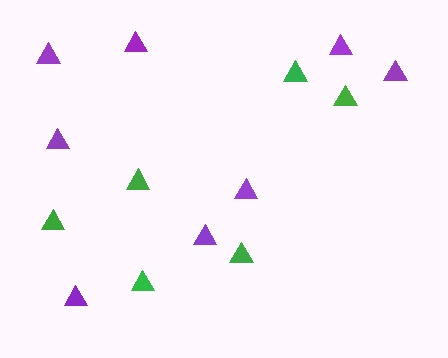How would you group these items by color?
There are 2 groups: one group of green triangles (6) and one group of purple triangles (8).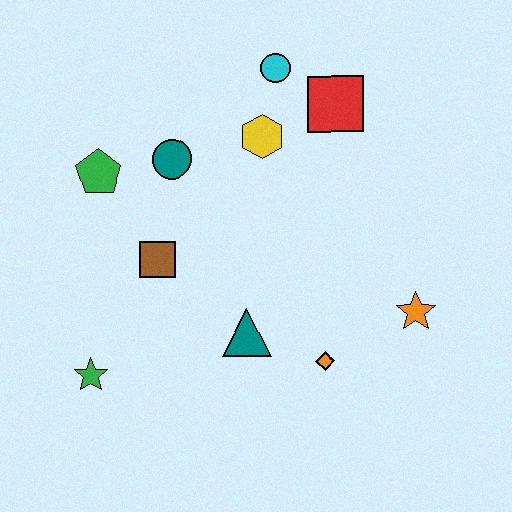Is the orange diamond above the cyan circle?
No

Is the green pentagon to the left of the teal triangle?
Yes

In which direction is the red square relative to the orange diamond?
The red square is above the orange diamond.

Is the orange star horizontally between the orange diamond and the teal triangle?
No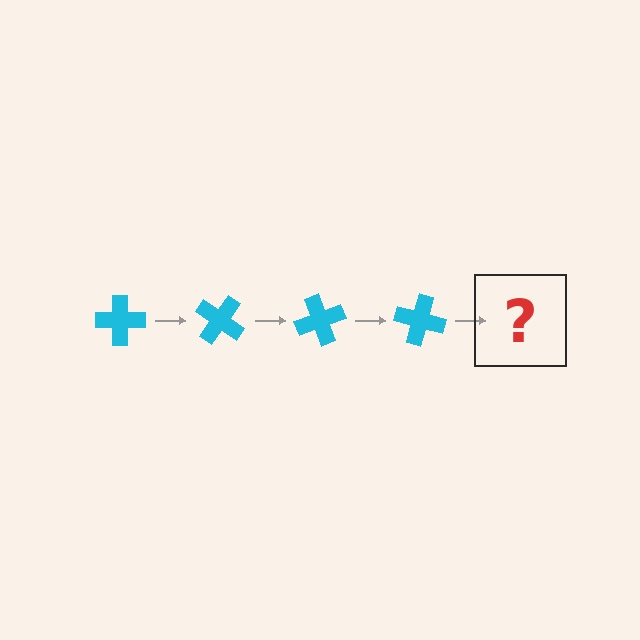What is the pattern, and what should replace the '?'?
The pattern is that the cross rotates 35 degrees each step. The '?' should be a cyan cross rotated 140 degrees.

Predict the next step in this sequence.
The next step is a cyan cross rotated 140 degrees.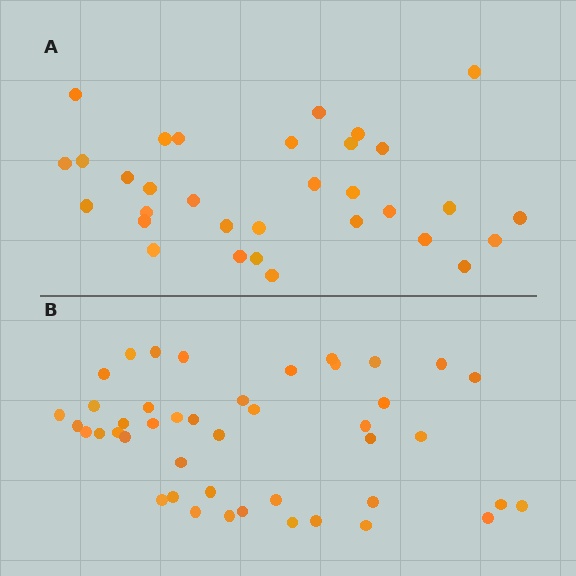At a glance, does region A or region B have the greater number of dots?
Region B (the bottom region) has more dots.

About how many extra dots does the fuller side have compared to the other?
Region B has roughly 12 or so more dots than region A.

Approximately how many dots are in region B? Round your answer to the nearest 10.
About 40 dots. (The exact count is 44, which rounds to 40.)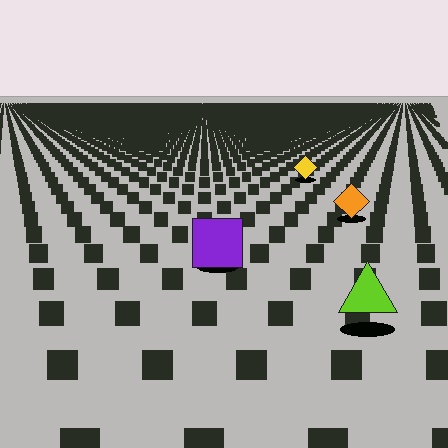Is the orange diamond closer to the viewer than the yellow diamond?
Yes. The orange diamond is closer — you can tell from the texture gradient: the ground texture is coarser near it.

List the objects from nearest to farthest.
From nearest to farthest: the lime triangle, the purple square, the orange diamond, the yellow diamond.